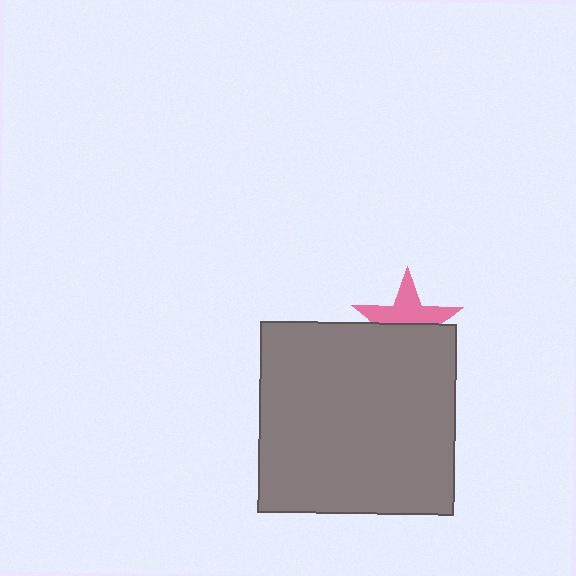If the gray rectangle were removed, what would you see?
You would see the complete pink star.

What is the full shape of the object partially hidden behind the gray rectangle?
The partially hidden object is a pink star.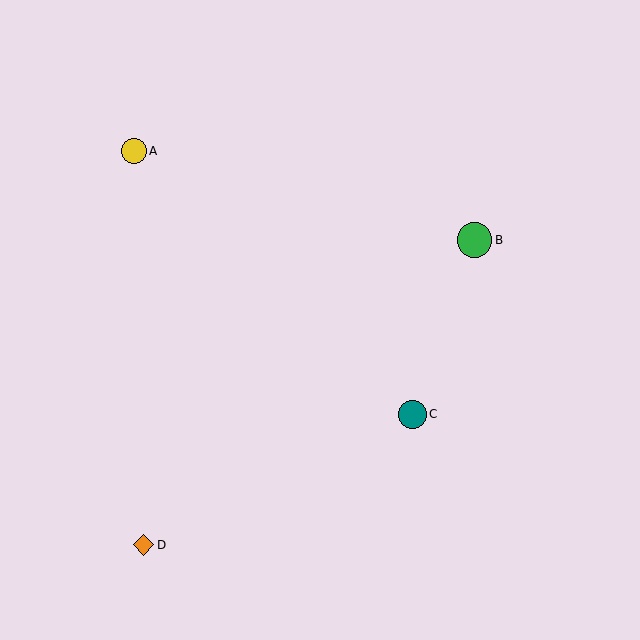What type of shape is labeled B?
Shape B is a green circle.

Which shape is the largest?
The green circle (labeled B) is the largest.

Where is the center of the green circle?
The center of the green circle is at (474, 240).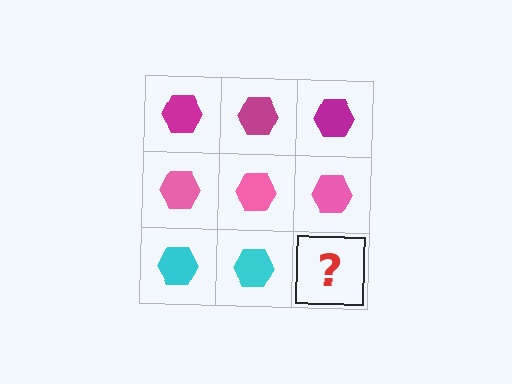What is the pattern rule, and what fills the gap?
The rule is that each row has a consistent color. The gap should be filled with a cyan hexagon.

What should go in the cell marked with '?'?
The missing cell should contain a cyan hexagon.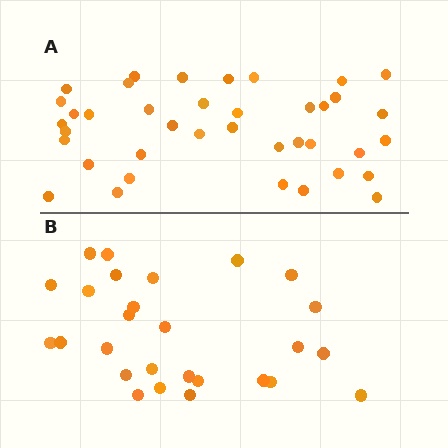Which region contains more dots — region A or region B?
Region A (the top region) has more dots.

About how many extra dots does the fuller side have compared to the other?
Region A has roughly 12 or so more dots than region B.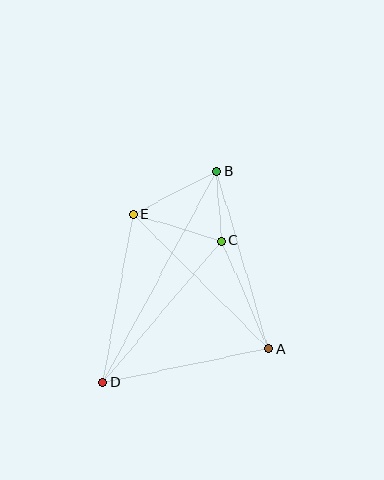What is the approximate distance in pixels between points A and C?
The distance between A and C is approximately 118 pixels.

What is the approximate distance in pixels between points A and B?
The distance between A and B is approximately 185 pixels.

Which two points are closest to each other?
Points B and C are closest to each other.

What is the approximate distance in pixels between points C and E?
The distance between C and E is approximately 92 pixels.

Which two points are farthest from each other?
Points B and D are farthest from each other.